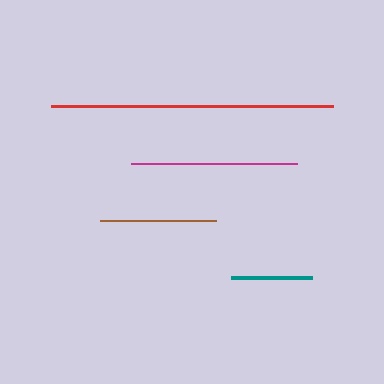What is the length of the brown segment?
The brown segment is approximately 116 pixels long.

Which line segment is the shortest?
The teal line is the shortest at approximately 81 pixels.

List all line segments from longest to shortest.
From longest to shortest: red, magenta, brown, teal.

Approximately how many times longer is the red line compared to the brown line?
The red line is approximately 2.4 times the length of the brown line.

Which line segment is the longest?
The red line is the longest at approximately 283 pixels.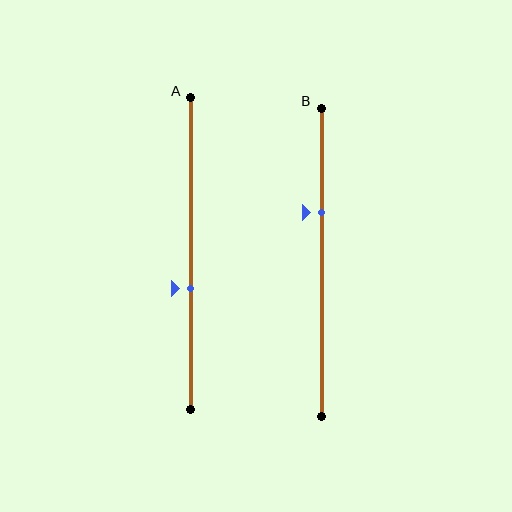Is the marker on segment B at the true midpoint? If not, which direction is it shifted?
No, the marker on segment B is shifted upward by about 16% of the segment length.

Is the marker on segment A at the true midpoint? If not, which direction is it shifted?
No, the marker on segment A is shifted downward by about 11% of the segment length.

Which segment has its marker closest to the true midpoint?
Segment A has its marker closest to the true midpoint.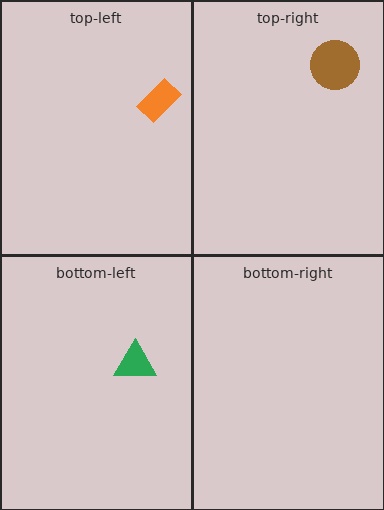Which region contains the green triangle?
The bottom-left region.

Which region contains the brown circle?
The top-right region.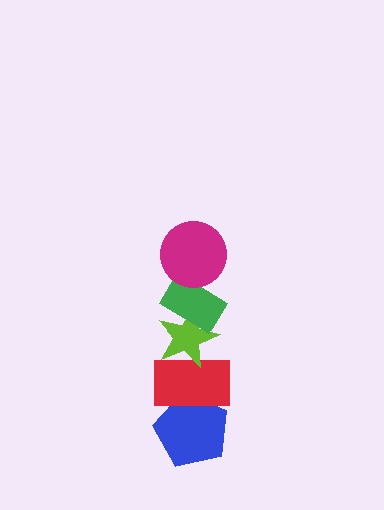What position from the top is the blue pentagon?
The blue pentagon is 5th from the top.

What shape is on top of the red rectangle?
The lime star is on top of the red rectangle.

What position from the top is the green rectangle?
The green rectangle is 2nd from the top.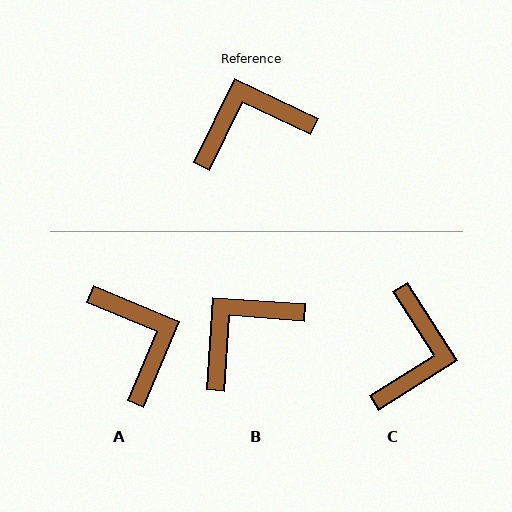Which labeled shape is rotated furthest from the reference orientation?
C, about 122 degrees away.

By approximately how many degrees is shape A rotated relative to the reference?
Approximately 87 degrees clockwise.